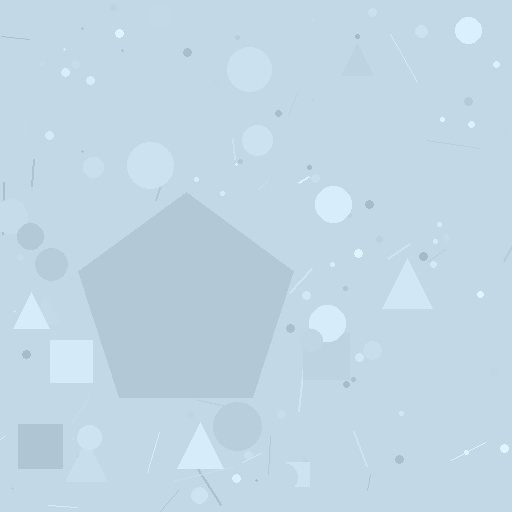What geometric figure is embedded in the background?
A pentagon is embedded in the background.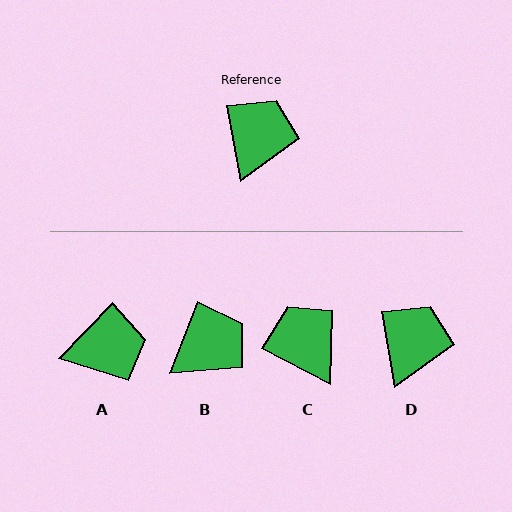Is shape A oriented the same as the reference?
No, it is off by about 54 degrees.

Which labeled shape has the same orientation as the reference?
D.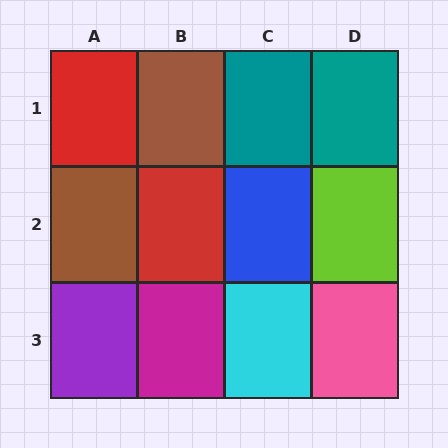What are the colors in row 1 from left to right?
Red, brown, teal, teal.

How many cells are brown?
2 cells are brown.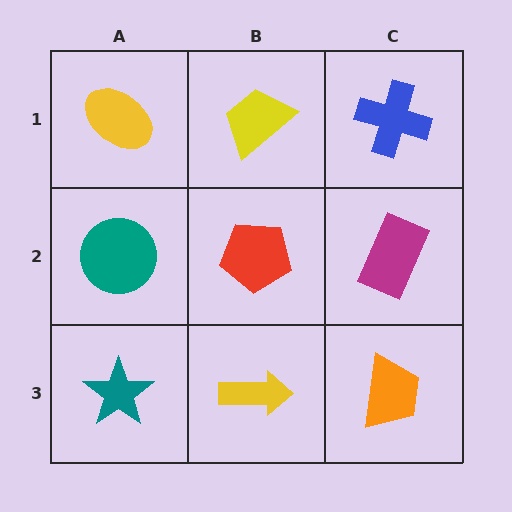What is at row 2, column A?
A teal circle.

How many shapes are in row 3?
3 shapes.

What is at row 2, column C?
A magenta rectangle.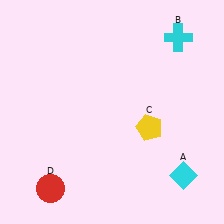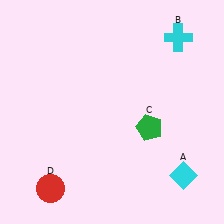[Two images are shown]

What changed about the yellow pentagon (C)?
In Image 1, C is yellow. In Image 2, it changed to green.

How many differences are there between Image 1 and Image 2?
There is 1 difference between the two images.